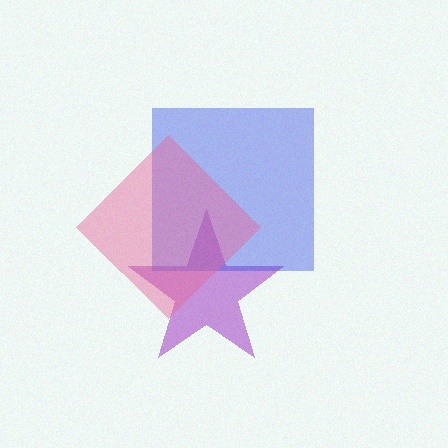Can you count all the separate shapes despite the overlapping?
Yes, there are 3 separate shapes.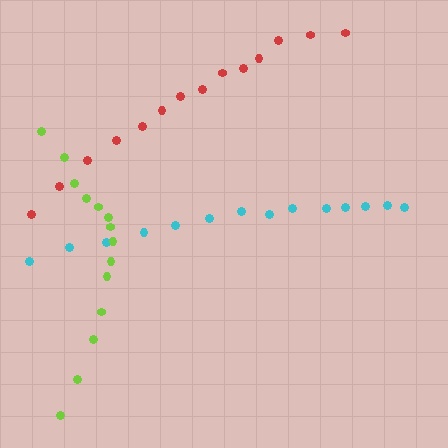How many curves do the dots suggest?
There are 3 distinct paths.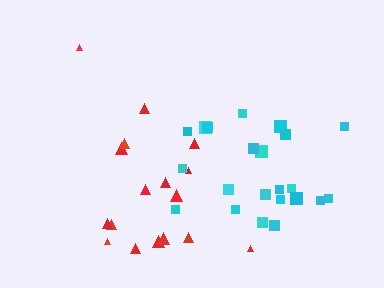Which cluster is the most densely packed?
Cyan.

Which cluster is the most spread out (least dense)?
Red.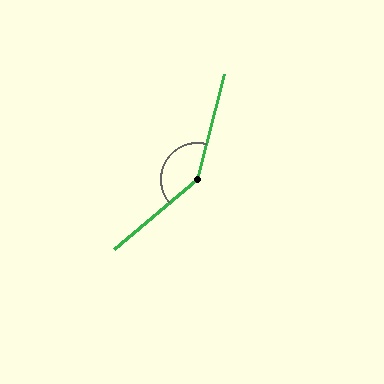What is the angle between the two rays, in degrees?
Approximately 145 degrees.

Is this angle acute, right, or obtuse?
It is obtuse.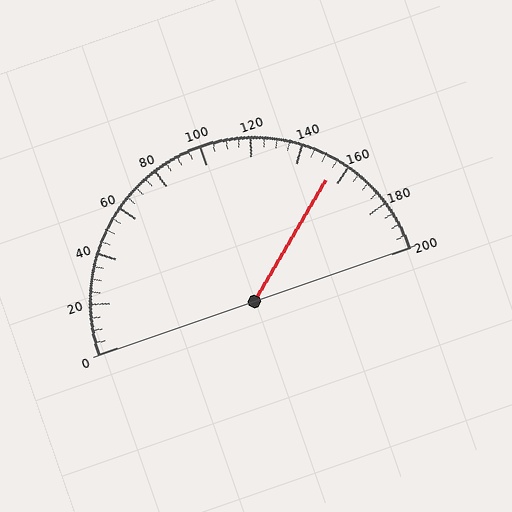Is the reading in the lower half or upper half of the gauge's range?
The reading is in the upper half of the range (0 to 200).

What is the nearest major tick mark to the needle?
The nearest major tick mark is 160.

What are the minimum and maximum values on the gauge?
The gauge ranges from 0 to 200.